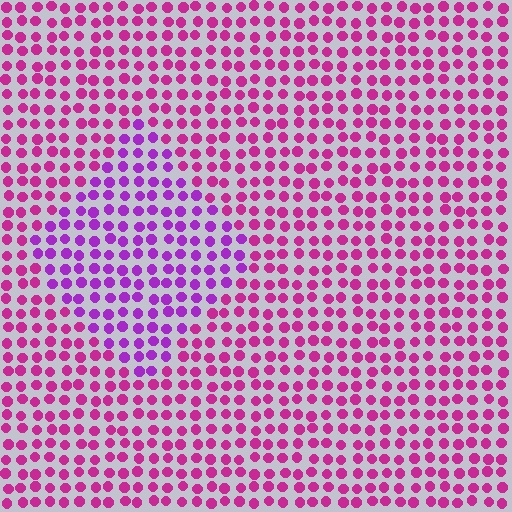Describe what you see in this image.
The image is filled with small magenta elements in a uniform arrangement. A diamond-shaped region is visible where the elements are tinted to a slightly different hue, forming a subtle color boundary.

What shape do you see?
I see a diamond.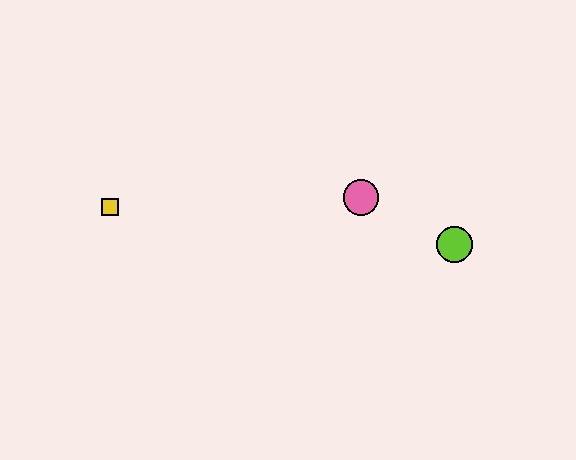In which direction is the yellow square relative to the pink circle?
The yellow square is to the left of the pink circle.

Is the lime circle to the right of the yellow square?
Yes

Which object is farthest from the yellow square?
The lime circle is farthest from the yellow square.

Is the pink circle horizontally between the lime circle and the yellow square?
Yes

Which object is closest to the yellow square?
The pink circle is closest to the yellow square.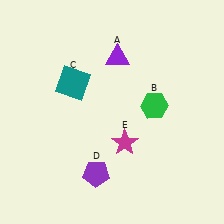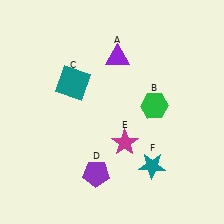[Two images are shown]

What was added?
A teal star (F) was added in Image 2.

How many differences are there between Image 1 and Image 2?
There is 1 difference between the two images.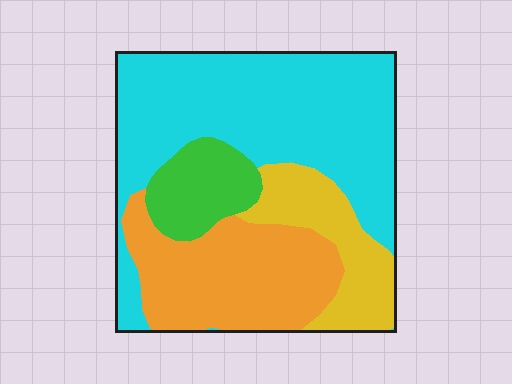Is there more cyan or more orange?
Cyan.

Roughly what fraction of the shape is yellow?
Yellow covers 15% of the shape.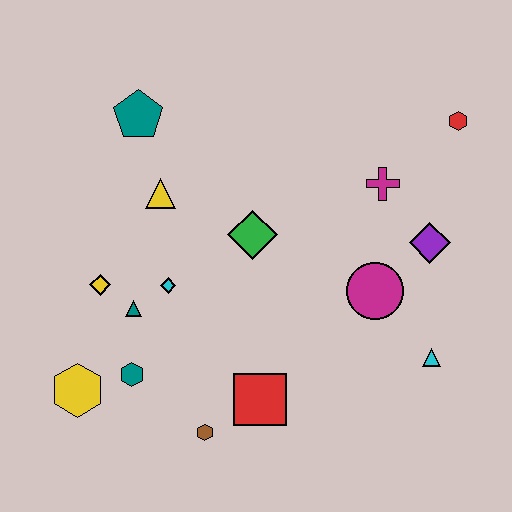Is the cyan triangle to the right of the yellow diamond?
Yes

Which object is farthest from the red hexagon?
The yellow hexagon is farthest from the red hexagon.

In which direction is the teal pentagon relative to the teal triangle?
The teal pentagon is above the teal triangle.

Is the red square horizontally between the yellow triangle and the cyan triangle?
Yes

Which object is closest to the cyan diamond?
The teal triangle is closest to the cyan diamond.